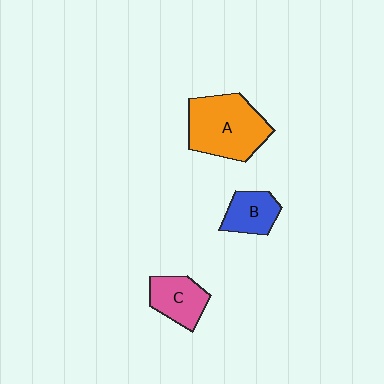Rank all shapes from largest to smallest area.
From largest to smallest: A (orange), C (pink), B (blue).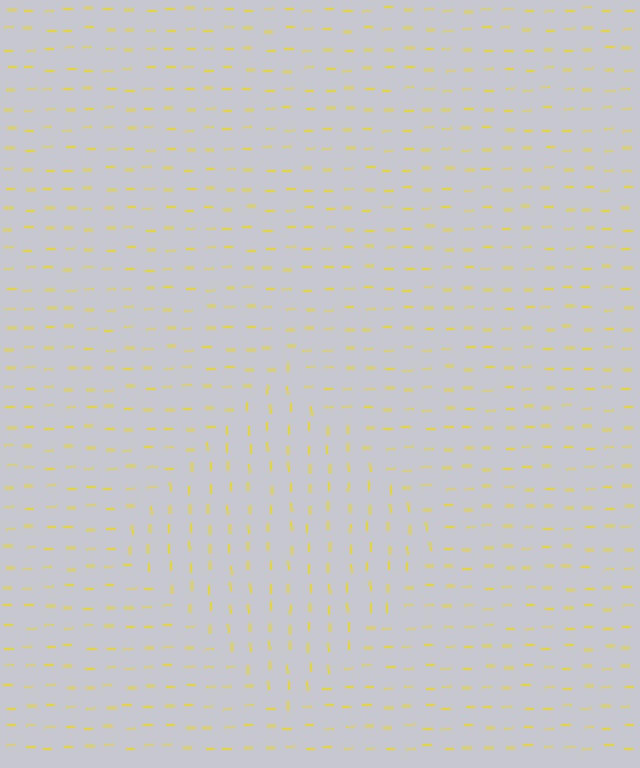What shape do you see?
I see a diamond.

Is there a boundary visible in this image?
Yes, there is a texture boundary formed by a change in line orientation.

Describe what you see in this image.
The image is filled with small yellow line segments. A diamond region in the image has lines oriented differently from the surrounding lines, creating a visible texture boundary.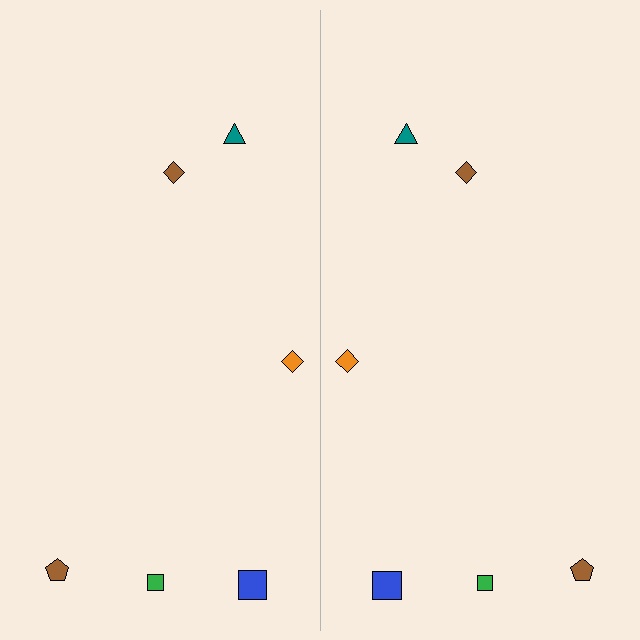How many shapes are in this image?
There are 12 shapes in this image.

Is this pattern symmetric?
Yes, this pattern has bilateral (reflection) symmetry.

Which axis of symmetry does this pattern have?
The pattern has a vertical axis of symmetry running through the center of the image.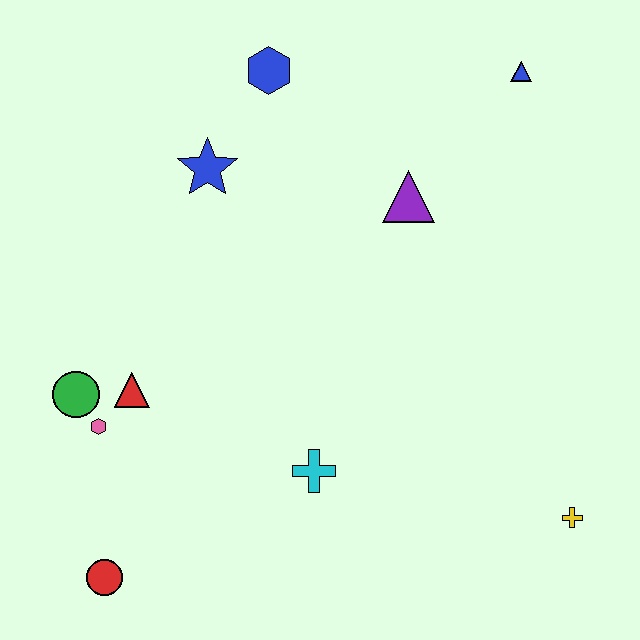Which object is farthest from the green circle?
The blue triangle is farthest from the green circle.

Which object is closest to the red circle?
The pink hexagon is closest to the red circle.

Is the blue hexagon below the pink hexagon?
No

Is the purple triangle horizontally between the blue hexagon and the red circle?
No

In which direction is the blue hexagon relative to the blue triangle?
The blue hexagon is to the left of the blue triangle.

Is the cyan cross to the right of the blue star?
Yes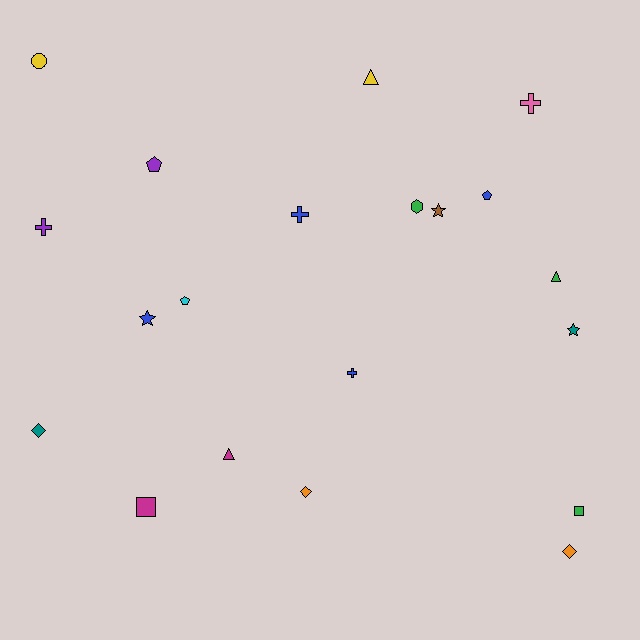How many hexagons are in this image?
There is 1 hexagon.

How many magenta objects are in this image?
There are 2 magenta objects.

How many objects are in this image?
There are 20 objects.